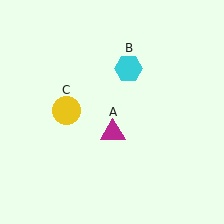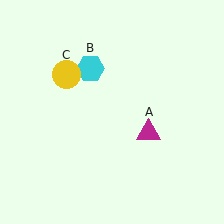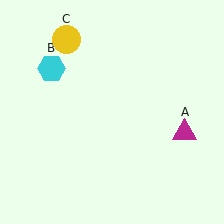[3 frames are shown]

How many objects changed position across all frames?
3 objects changed position: magenta triangle (object A), cyan hexagon (object B), yellow circle (object C).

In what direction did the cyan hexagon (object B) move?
The cyan hexagon (object B) moved left.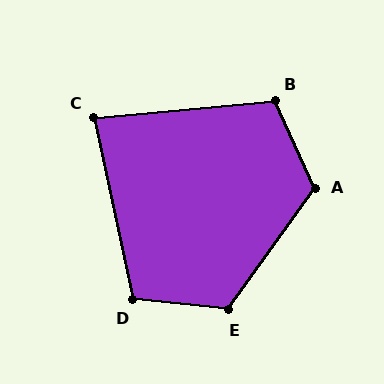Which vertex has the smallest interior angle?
C, at approximately 83 degrees.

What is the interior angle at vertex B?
Approximately 109 degrees (obtuse).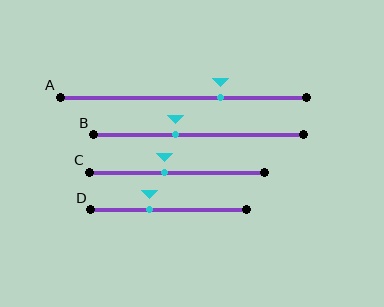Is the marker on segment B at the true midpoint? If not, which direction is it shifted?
No, the marker on segment B is shifted to the left by about 11% of the segment length.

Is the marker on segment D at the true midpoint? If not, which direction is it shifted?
No, the marker on segment D is shifted to the left by about 12% of the segment length.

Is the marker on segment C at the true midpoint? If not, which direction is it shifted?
No, the marker on segment C is shifted to the left by about 7% of the segment length.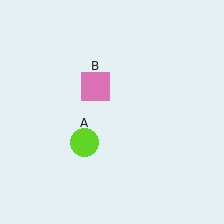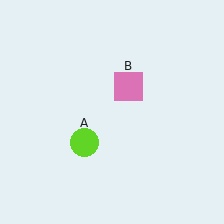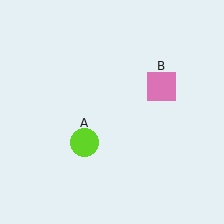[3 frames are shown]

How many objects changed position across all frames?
1 object changed position: pink square (object B).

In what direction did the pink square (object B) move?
The pink square (object B) moved right.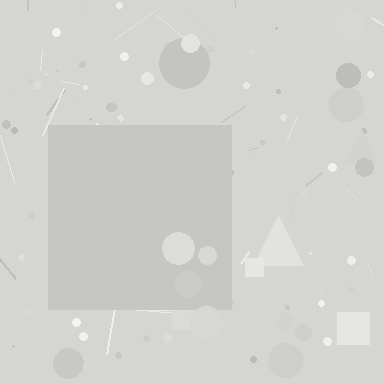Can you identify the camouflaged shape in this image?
The camouflaged shape is a square.